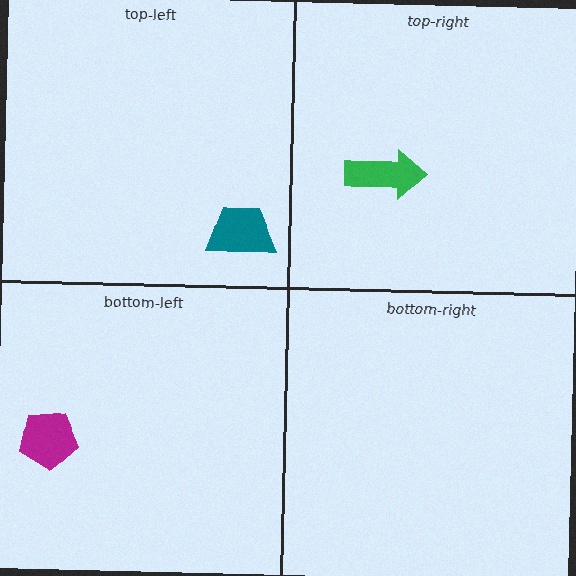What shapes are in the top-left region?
The teal trapezoid.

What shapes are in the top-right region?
The green arrow.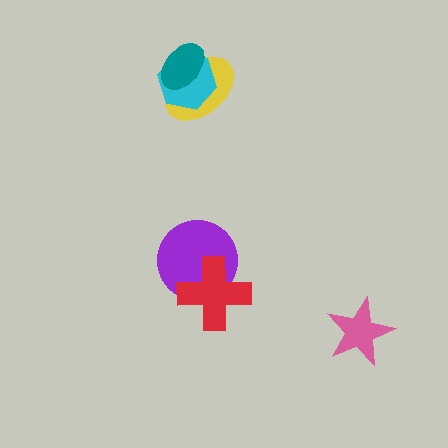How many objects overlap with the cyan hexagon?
2 objects overlap with the cyan hexagon.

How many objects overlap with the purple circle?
1 object overlaps with the purple circle.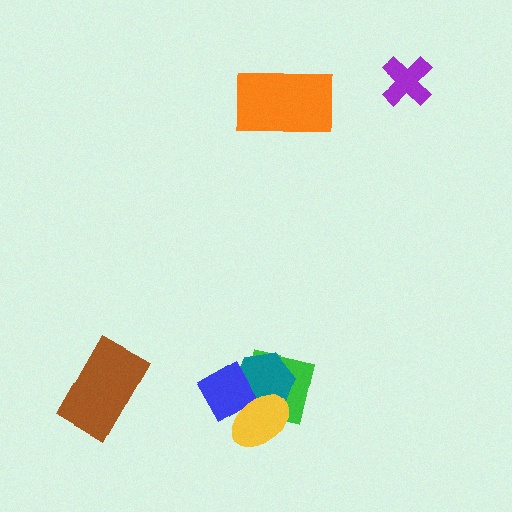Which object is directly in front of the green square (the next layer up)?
The teal hexagon is directly in front of the green square.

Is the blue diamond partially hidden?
Yes, it is partially covered by another shape.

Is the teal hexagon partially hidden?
Yes, it is partially covered by another shape.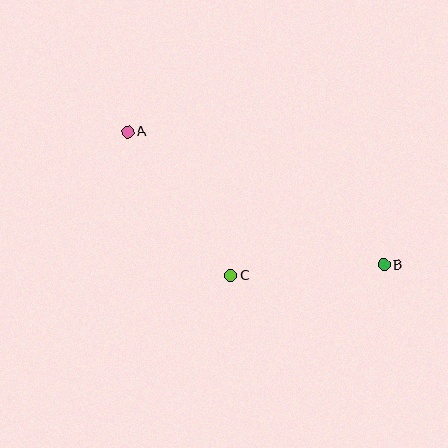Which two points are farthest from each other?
Points A and B are farthest from each other.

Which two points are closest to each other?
Points B and C are closest to each other.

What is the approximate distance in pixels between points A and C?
The distance between A and C is approximately 177 pixels.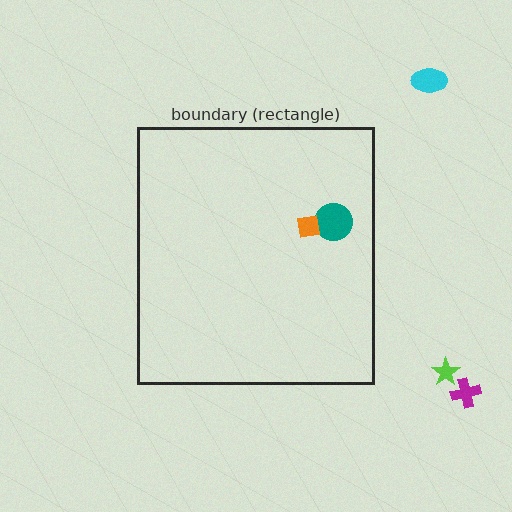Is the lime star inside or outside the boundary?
Outside.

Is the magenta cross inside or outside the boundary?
Outside.